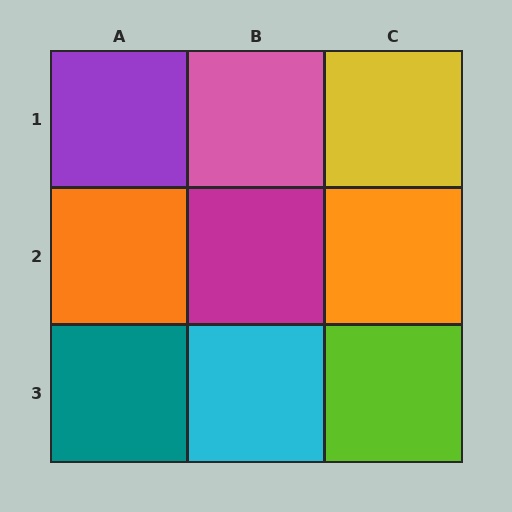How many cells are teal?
1 cell is teal.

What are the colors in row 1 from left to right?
Purple, pink, yellow.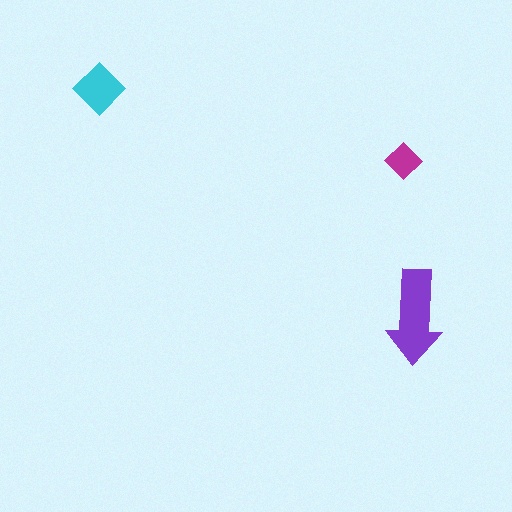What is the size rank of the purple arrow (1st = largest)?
1st.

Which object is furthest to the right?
The purple arrow is rightmost.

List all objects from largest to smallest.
The purple arrow, the cyan diamond, the magenta diamond.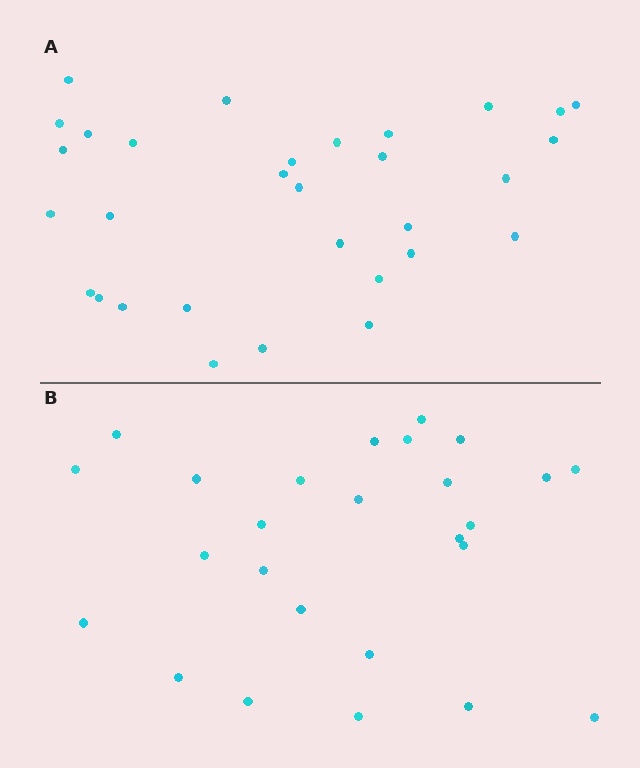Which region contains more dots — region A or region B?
Region A (the top region) has more dots.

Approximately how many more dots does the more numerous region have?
Region A has about 5 more dots than region B.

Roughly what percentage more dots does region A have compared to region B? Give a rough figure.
About 20% more.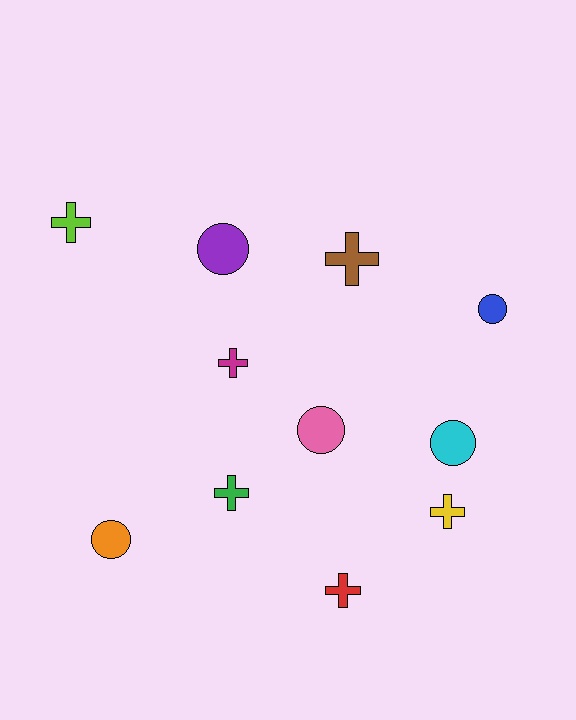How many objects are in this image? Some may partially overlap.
There are 11 objects.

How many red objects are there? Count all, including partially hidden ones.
There is 1 red object.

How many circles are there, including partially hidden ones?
There are 5 circles.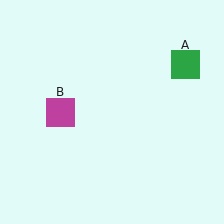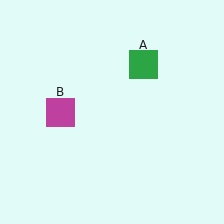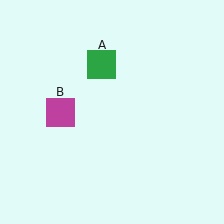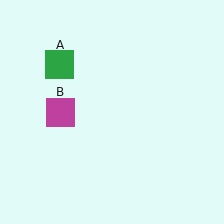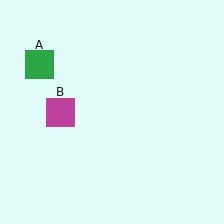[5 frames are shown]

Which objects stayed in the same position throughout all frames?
Magenta square (object B) remained stationary.